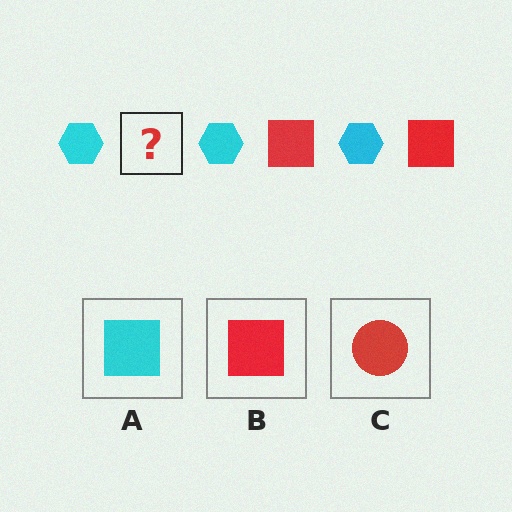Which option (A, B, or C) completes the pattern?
B.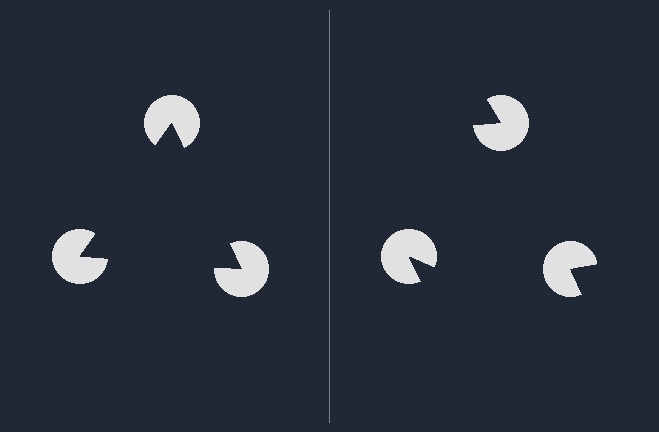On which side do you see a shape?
An illusory triangle appears on the left side. On the right side the wedge cuts are rotated, so no coherent shape forms.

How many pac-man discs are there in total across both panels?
6 — 3 on each side.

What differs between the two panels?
The pac-man discs are positioned identically on both sides; only the wedge orientations differ. On the left they align to a triangle; on the right they are misaligned.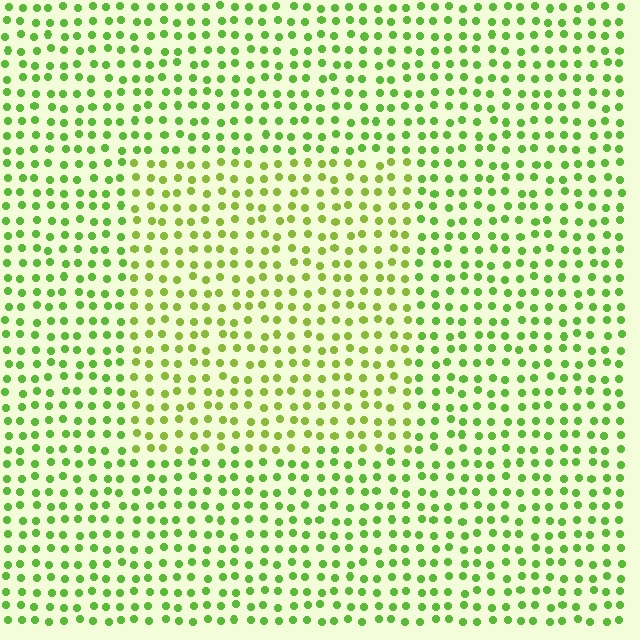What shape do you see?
I see a rectangle.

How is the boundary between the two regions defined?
The boundary is defined purely by a slight shift in hue (about 22 degrees). Spacing, size, and orientation are identical on both sides.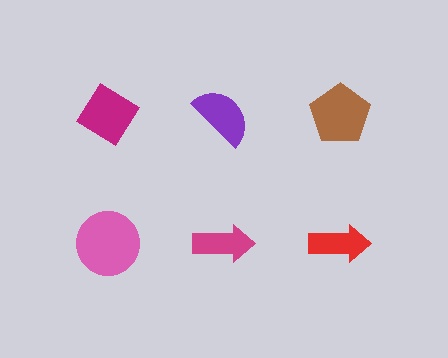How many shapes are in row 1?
3 shapes.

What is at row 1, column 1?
A magenta diamond.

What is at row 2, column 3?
A red arrow.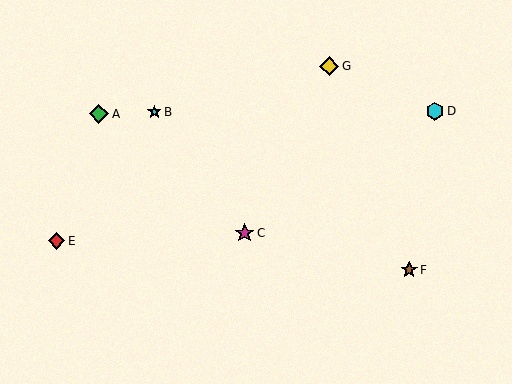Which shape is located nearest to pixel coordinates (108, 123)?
The green diamond (labeled A) at (99, 114) is nearest to that location.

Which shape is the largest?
The green diamond (labeled A) is the largest.